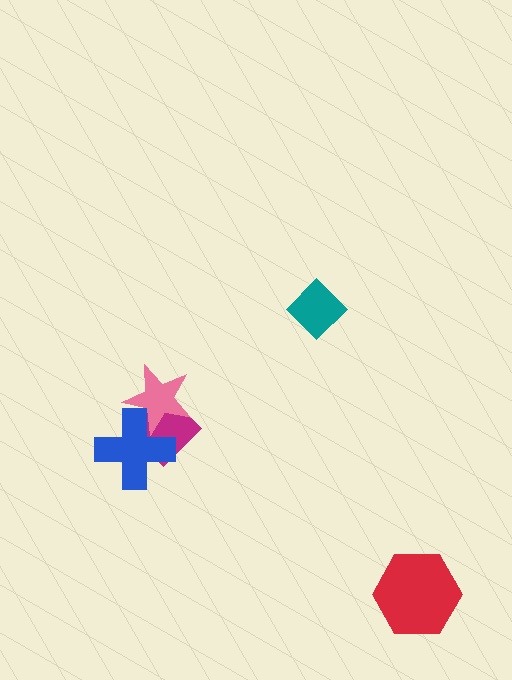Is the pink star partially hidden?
Yes, it is partially covered by another shape.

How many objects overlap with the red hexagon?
0 objects overlap with the red hexagon.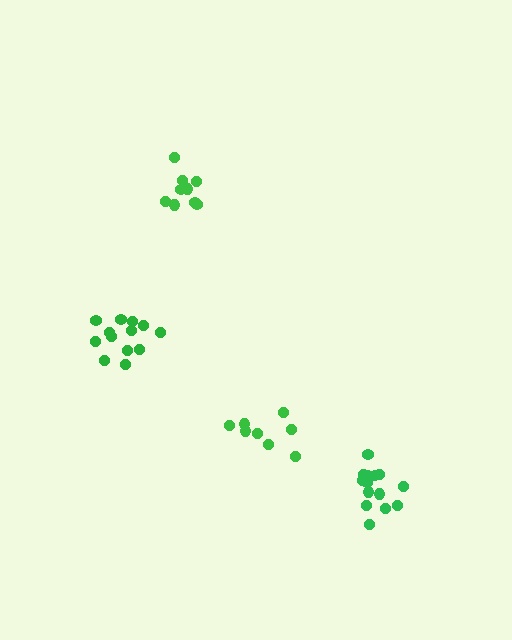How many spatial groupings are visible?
There are 4 spatial groupings.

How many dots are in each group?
Group 1: 14 dots, Group 2: 11 dots, Group 3: 13 dots, Group 4: 8 dots (46 total).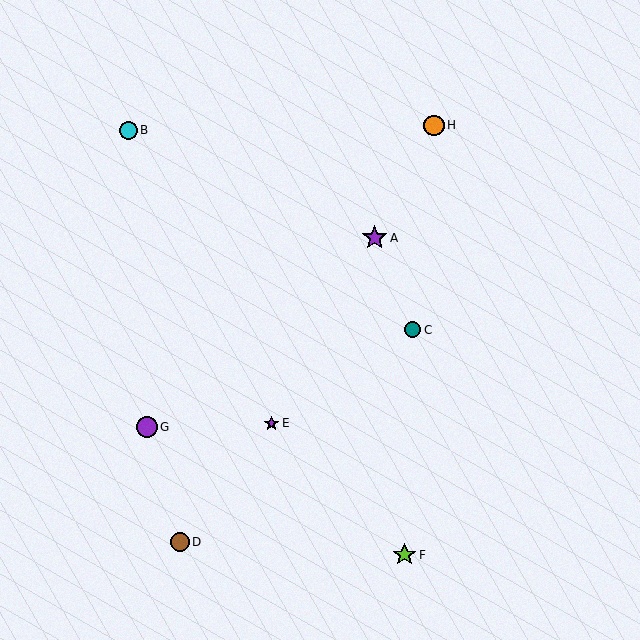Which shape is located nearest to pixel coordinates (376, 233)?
The purple star (labeled A) at (375, 238) is nearest to that location.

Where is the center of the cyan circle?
The center of the cyan circle is at (128, 130).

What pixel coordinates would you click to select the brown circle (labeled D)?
Click at (180, 542) to select the brown circle D.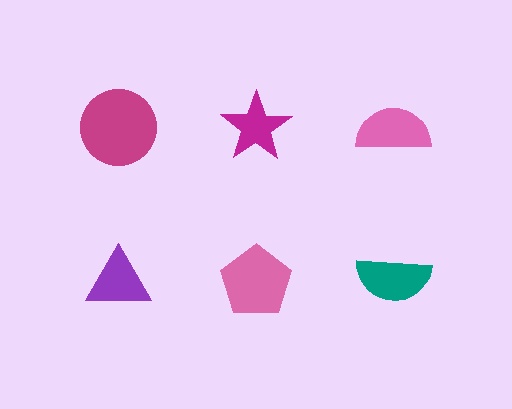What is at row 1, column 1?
A magenta circle.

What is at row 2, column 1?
A purple triangle.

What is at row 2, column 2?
A pink pentagon.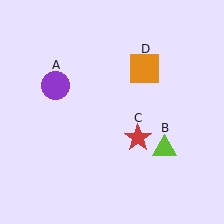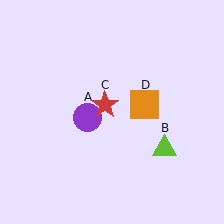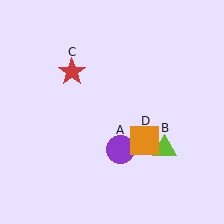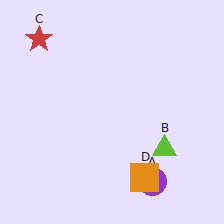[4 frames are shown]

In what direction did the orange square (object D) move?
The orange square (object D) moved down.